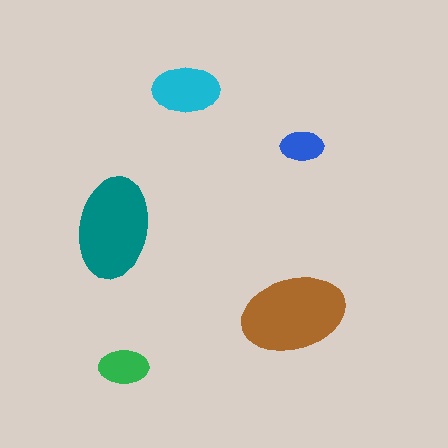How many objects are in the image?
There are 5 objects in the image.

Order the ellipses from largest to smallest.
the brown one, the teal one, the cyan one, the green one, the blue one.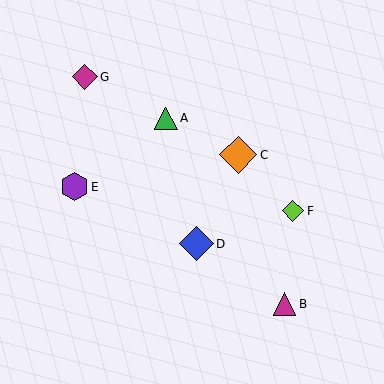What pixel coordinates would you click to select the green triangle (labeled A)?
Click at (166, 118) to select the green triangle A.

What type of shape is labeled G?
Shape G is a magenta diamond.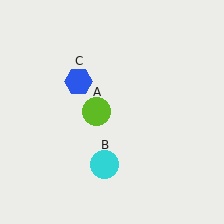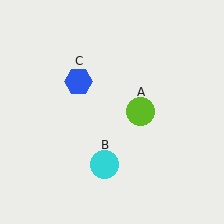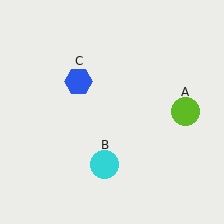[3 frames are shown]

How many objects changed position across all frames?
1 object changed position: lime circle (object A).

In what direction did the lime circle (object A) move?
The lime circle (object A) moved right.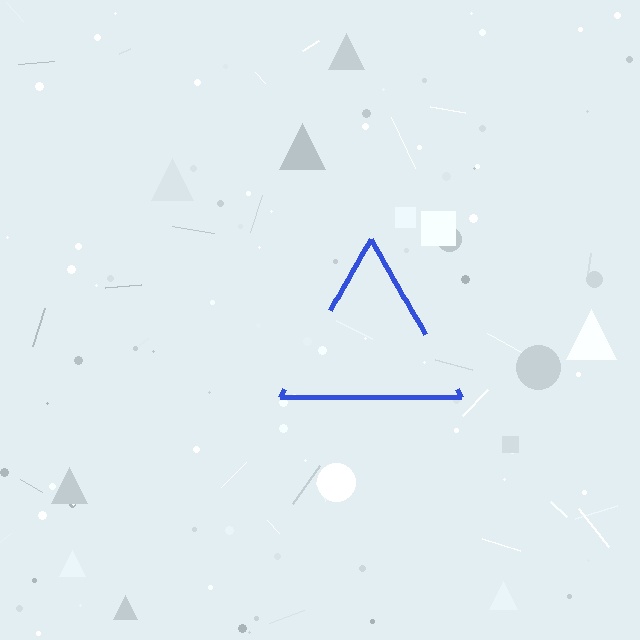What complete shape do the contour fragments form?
The contour fragments form a triangle.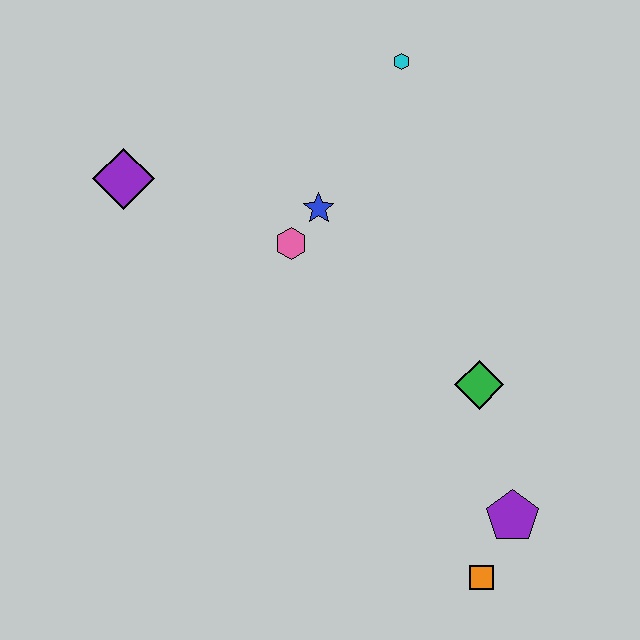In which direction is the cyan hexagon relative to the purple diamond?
The cyan hexagon is to the right of the purple diamond.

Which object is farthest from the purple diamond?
The orange square is farthest from the purple diamond.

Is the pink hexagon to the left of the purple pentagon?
Yes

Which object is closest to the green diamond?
The purple pentagon is closest to the green diamond.